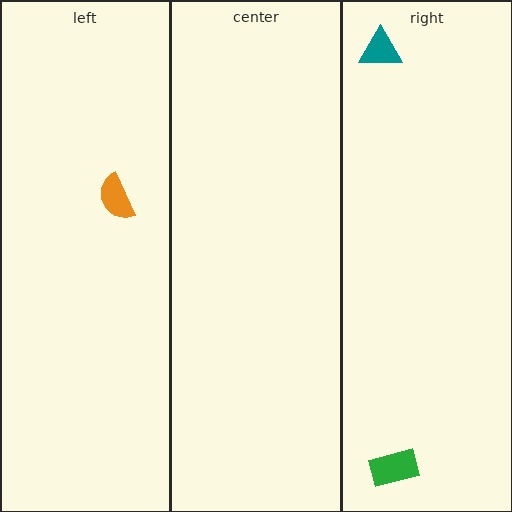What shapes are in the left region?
The orange semicircle.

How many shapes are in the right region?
2.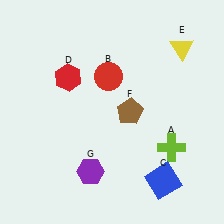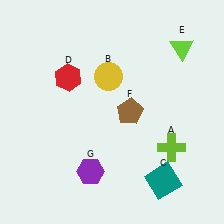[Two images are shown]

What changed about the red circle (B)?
In Image 1, B is red. In Image 2, it changed to yellow.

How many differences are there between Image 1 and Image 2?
There are 3 differences between the two images.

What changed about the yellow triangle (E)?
In Image 1, E is yellow. In Image 2, it changed to lime.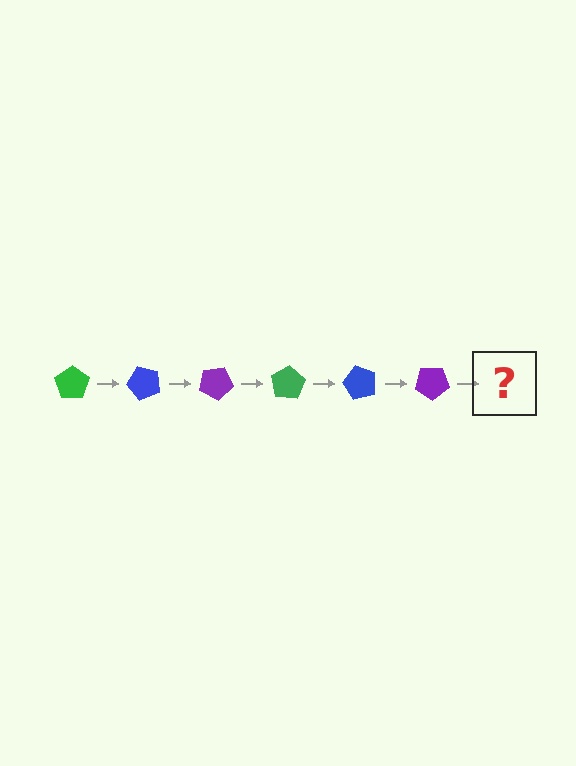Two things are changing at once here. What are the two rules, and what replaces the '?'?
The two rules are that it rotates 50 degrees each step and the color cycles through green, blue, and purple. The '?' should be a green pentagon, rotated 300 degrees from the start.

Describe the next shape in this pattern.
It should be a green pentagon, rotated 300 degrees from the start.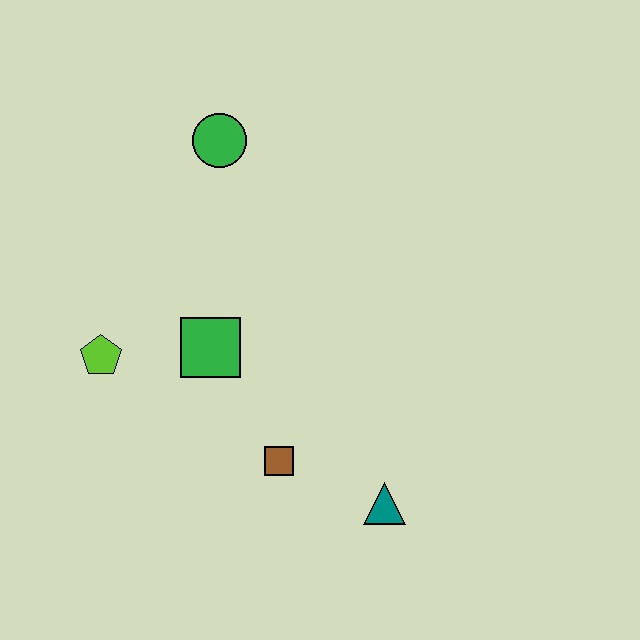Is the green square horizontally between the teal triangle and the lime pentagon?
Yes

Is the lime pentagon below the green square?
Yes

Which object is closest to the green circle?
The green square is closest to the green circle.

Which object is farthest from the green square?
The teal triangle is farthest from the green square.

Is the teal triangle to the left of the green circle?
No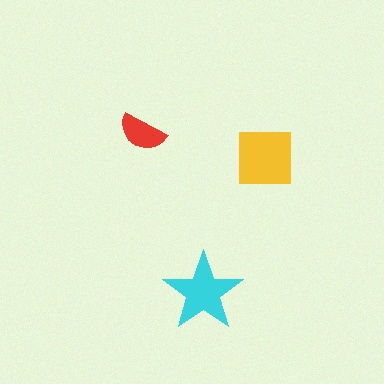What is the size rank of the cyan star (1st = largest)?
2nd.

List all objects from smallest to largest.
The red semicircle, the cyan star, the yellow square.